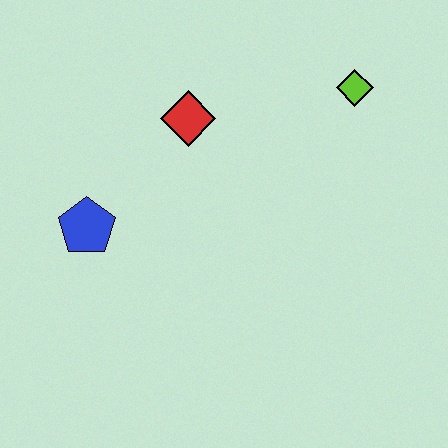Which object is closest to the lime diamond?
The red diamond is closest to the lime diamond.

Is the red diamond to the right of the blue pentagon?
Yes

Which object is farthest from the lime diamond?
The blue pentagon is farthest from the lime diamond.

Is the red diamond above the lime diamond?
No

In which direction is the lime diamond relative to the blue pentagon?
The lime diamond is to the right of the blue pentagon.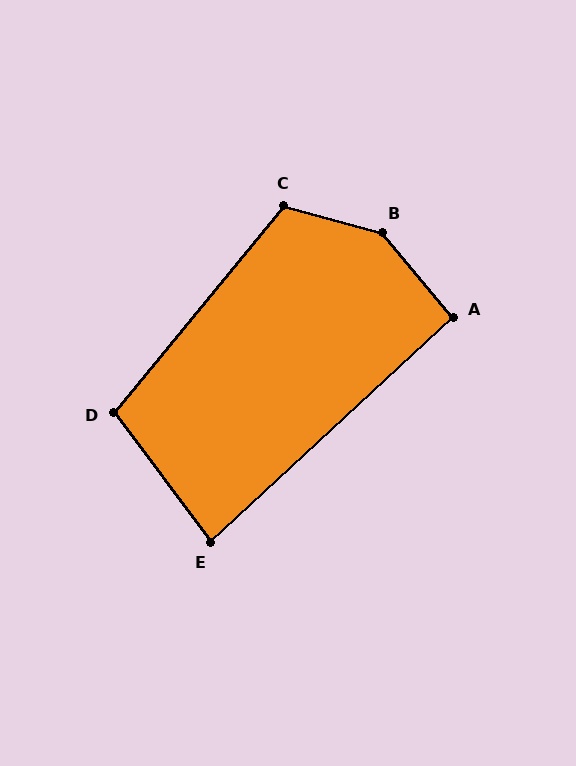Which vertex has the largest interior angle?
B, at approximately 145 degrees.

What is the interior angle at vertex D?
Approximately 104 degrees (obtuse).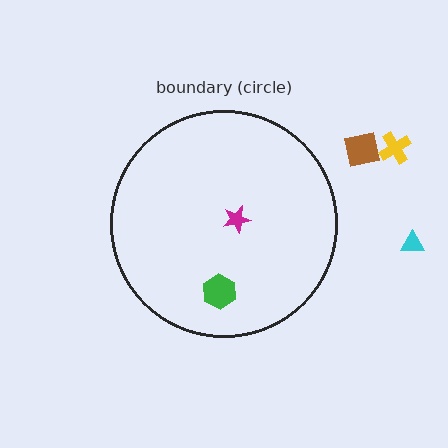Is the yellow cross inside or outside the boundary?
Outside.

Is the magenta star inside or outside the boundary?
Inside.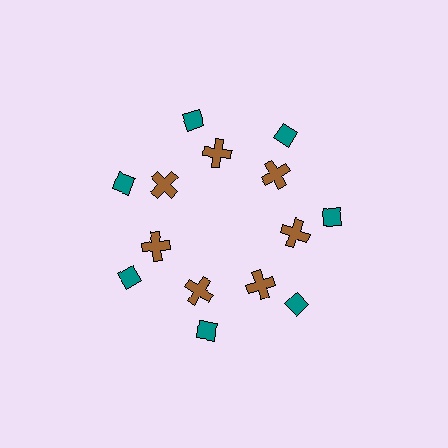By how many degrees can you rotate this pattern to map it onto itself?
The pattern maps onto itself every 51 degrees of rotation.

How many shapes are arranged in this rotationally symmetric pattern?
There are 14 shapes, arranged in 7 groups of 2.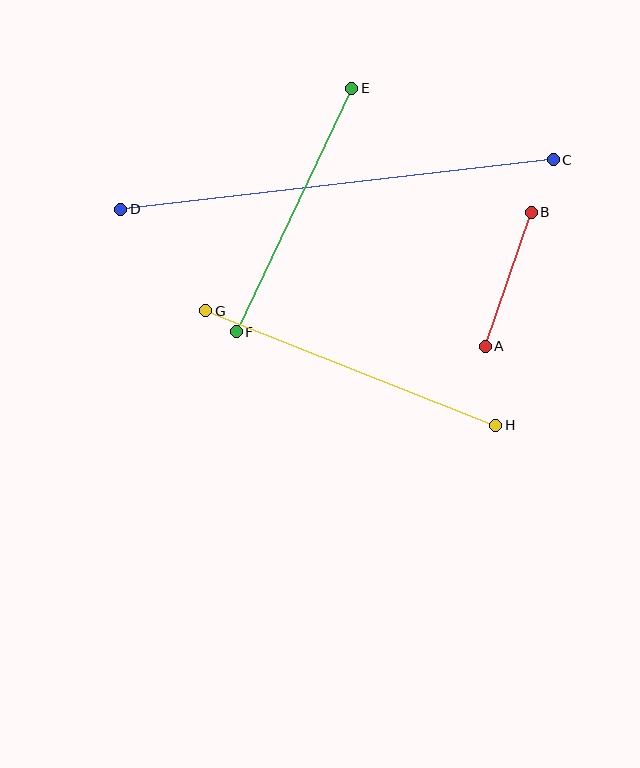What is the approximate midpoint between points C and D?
The midpoint is at approximately (337, 184) pixels.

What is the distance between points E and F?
The distance is approximately 270 pixels.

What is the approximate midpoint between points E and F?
The midpoint is at approximately (294, 210) pixels.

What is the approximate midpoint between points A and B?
The midpoint is at approximately (508, 279) pixels.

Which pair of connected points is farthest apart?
Points C and D are farthest apart.